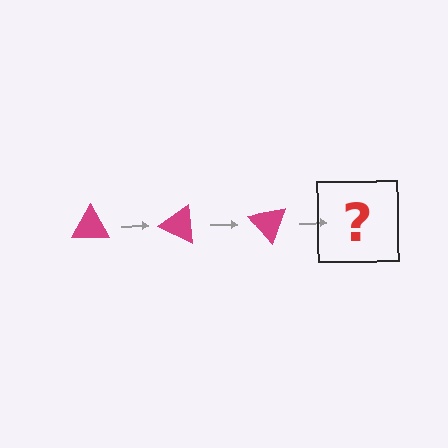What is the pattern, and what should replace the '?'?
The pattern is that the triangle rotates 25 degrees each step. The '?' should be a magenta triangle rotated 75 degrees.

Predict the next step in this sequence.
The next step is a magenta triangle rotated 75 degrees.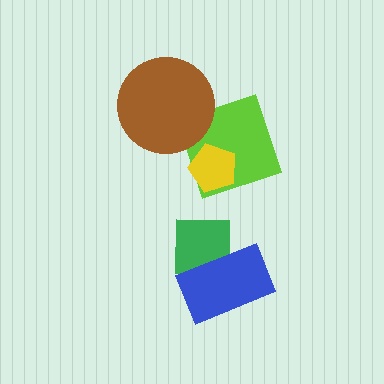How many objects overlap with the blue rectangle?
1 object overlaps with the blue rectangle.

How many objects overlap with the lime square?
2 objects overlap with the lime square.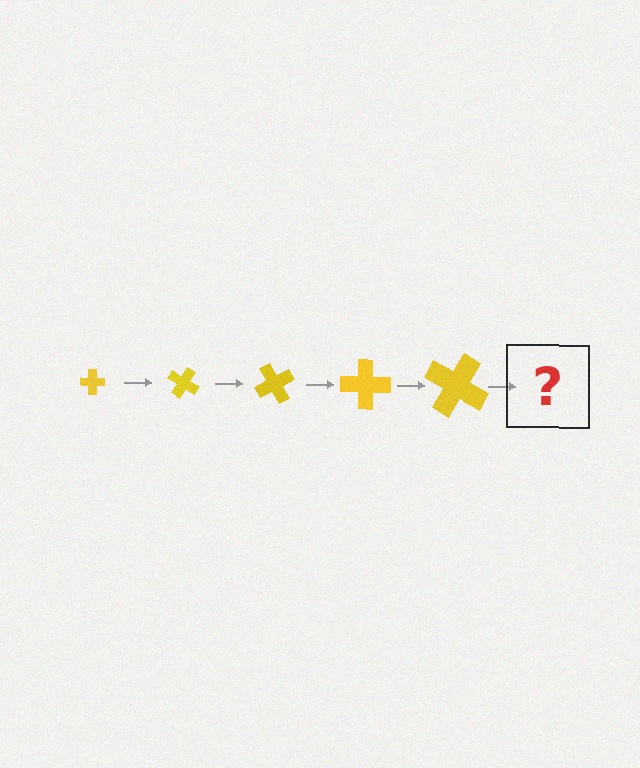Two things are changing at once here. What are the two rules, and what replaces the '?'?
The two rules are that the cross grows larger each step and it rotates 30 degrees each step. The '?' should be a cross, larger than the previous one and rotated 150 degrees from the start.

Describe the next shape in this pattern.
It should be a cross, larger than the previous one and rotated 150 degrees from the start.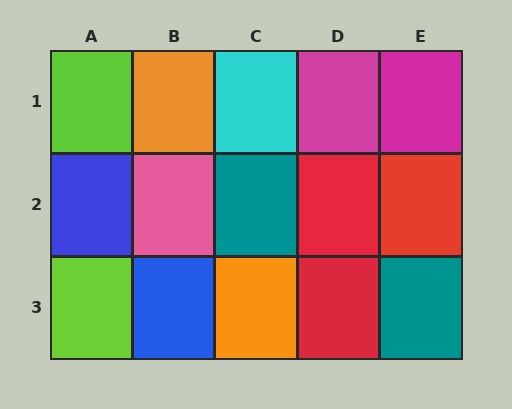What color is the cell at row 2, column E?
Red.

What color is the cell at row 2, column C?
Teal.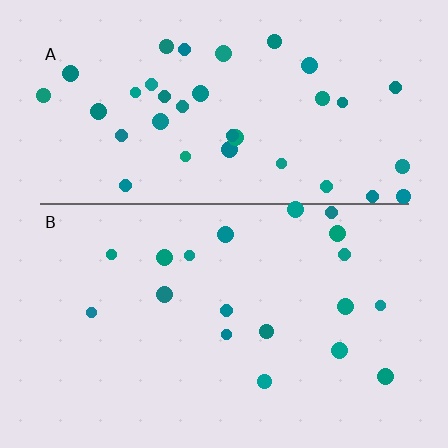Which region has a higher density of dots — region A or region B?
A (the top).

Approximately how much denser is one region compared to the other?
Approximately 2.0× — region A over region B.